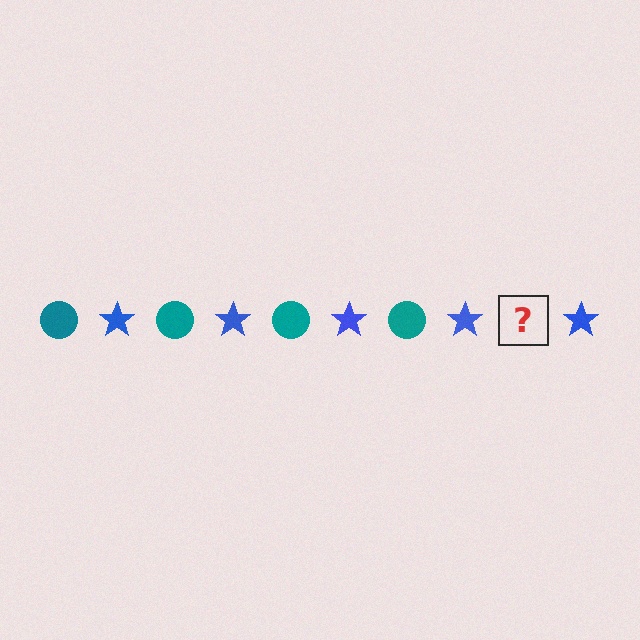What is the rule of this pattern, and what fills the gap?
The rule is that the pattern alternates between teal circle and blue star. The gap should be filled with a teal circle.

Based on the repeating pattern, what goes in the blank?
The blank should be a teal circle.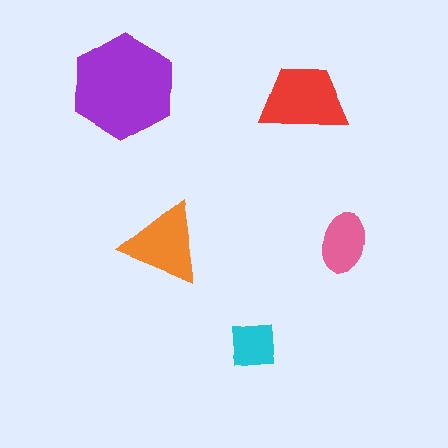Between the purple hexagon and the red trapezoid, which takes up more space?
The purple hexagon.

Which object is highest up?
The purple hexagon is topmost.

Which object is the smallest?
The cyan square.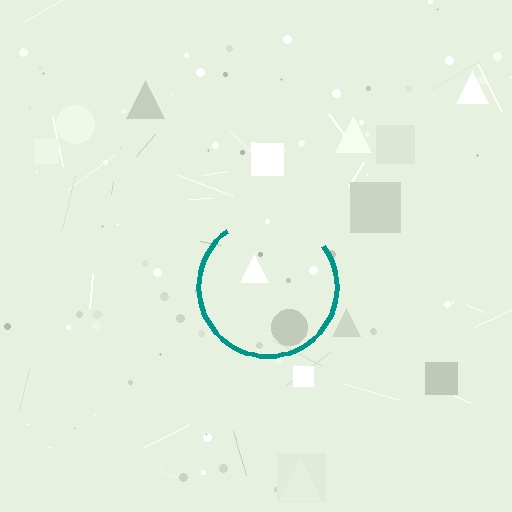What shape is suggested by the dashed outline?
The dashed outline suggests a circle.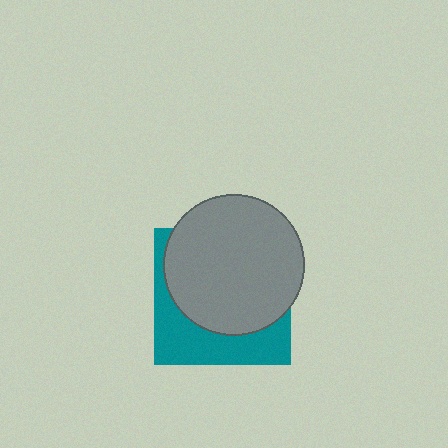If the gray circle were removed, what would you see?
You would see the complete teal square.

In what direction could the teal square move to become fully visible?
The teal square could move down. That would shift it out from behind the gray circle entirely.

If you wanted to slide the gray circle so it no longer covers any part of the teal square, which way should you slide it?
Slide it up — that is the most direct way to separate the two shapes.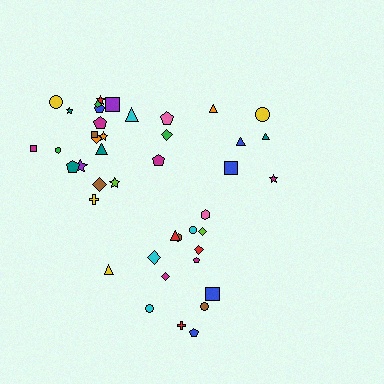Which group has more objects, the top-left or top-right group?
The top-left group.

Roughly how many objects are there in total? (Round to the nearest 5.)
Roughly 45 objects in total.